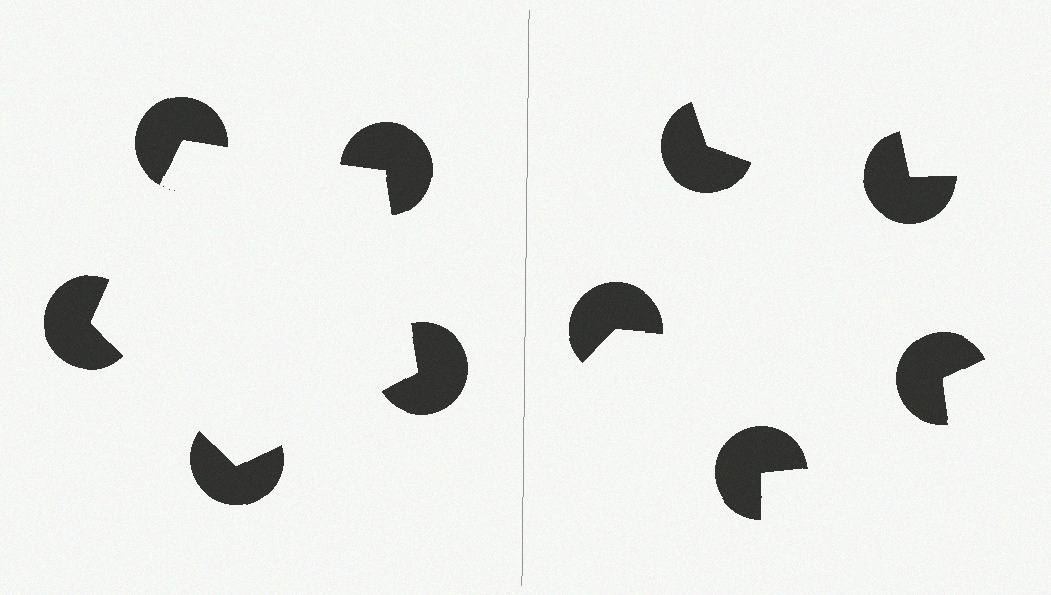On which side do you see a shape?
An illusory pentagon appears on the left side. On the right side the wedge cuts are rotated, so no coherent shape forms.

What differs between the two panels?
The pac-man discs are positioned identically on both sides; only the wedge orientations differ. On the left they align to a pentagon; on the right they are misaligned.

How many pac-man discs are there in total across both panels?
10 — 5 on each side.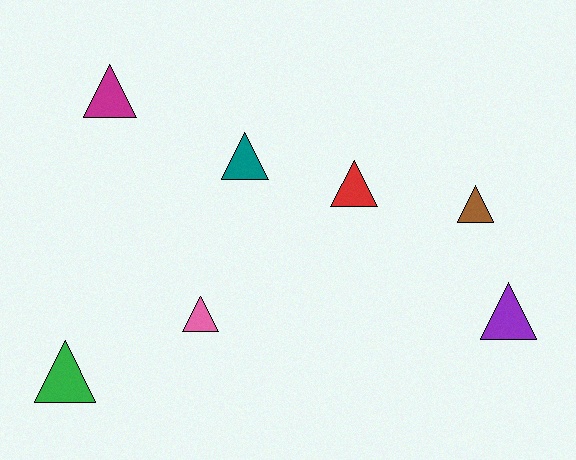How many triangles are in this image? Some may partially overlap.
There are 7 triangles.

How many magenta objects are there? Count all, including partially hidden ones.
There is 1 magenta object.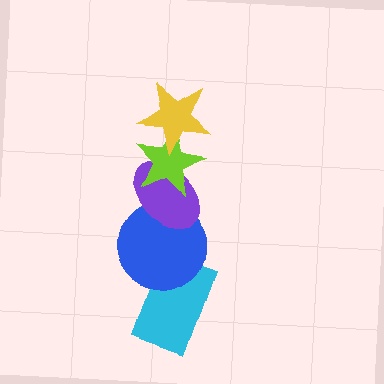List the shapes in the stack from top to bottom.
From top to bottom: the yellow star, the lime star, the purple ellipse, the blue circle, the cyan rectangle.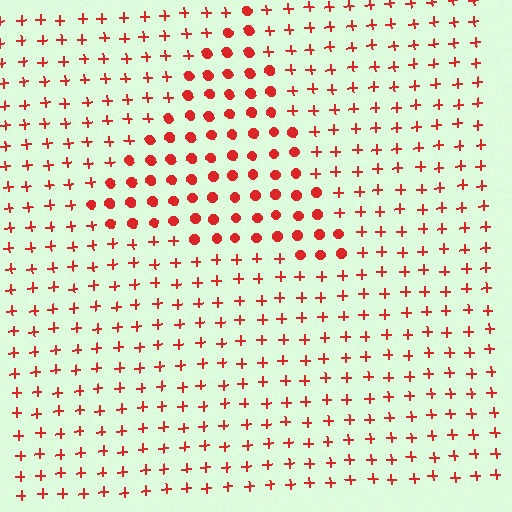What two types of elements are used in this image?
The image uses circles inside the triangle region and plus signs outside it.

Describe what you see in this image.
The image is filled with small red elements arranged in a uniform grid. A triangle-shaped region contains circles, while the surrounding area contains plus signs. The boundary is defined purely by the change in element shape.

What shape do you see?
I see a triangle.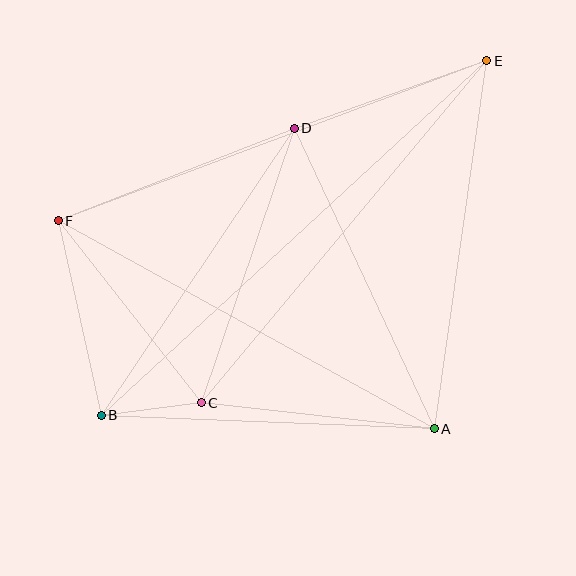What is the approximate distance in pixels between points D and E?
The distance between D and E is approximately 204 pixels.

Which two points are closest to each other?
Points B and C are closest to each other.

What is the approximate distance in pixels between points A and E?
The distance between A and E is approximately 372 pixels.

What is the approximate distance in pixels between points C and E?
The distance between C and E is approximately 445 pixels.